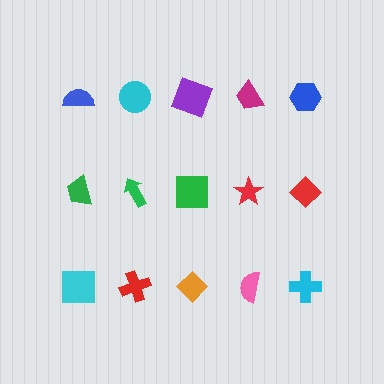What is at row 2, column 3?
A green square.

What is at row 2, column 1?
A green trapezoid.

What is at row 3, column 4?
A pink semicircle.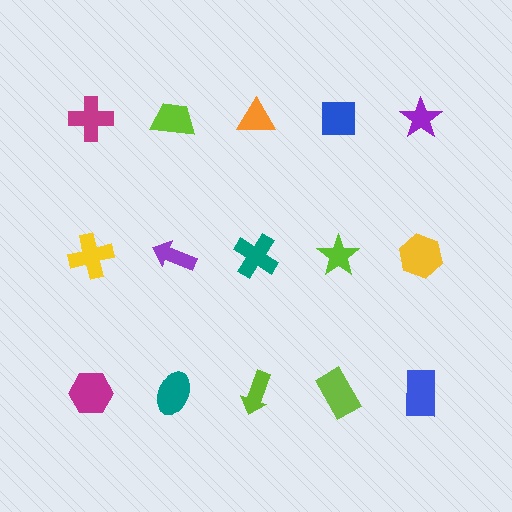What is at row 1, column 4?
A blue square.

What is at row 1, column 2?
A lime trapezoid.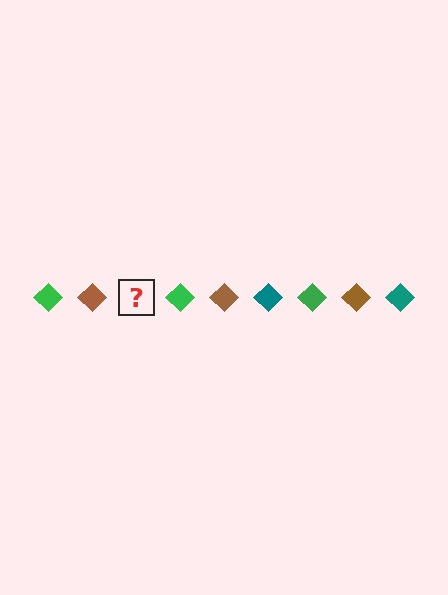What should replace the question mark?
The question mark should be replaced with a teal diamond.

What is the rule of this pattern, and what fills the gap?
The rule is that the pattern cycles through green, brown, teal diamonds. The gap should be filled with a teal diamond.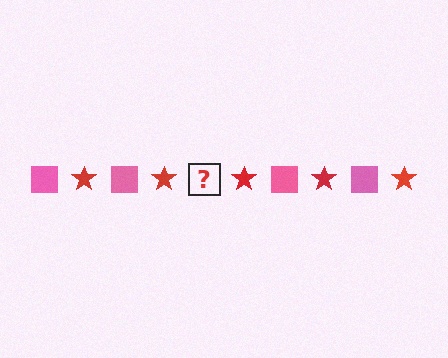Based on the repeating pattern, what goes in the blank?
The blank should be a pink square.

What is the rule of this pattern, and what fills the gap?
The rule is that the pattern alternates between pink square and red star. The gap should be filled with a pink square.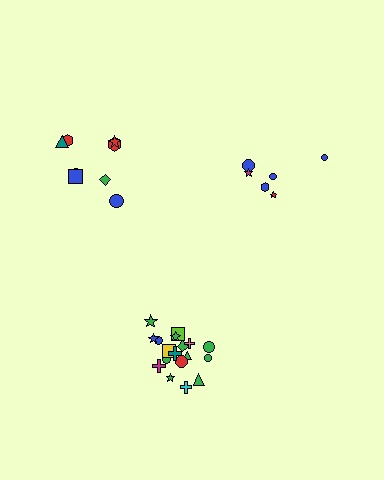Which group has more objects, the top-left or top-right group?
The top-left group.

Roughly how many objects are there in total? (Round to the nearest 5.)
Roughly 30 objects in total.